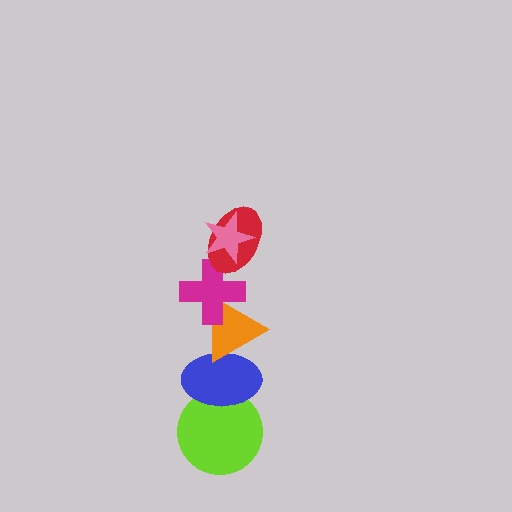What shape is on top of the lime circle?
The blue ellipse is on top of the lime circle.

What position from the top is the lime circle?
The lime circle is 6th from the top.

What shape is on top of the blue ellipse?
The orange triangle is on top of the blue ellipse.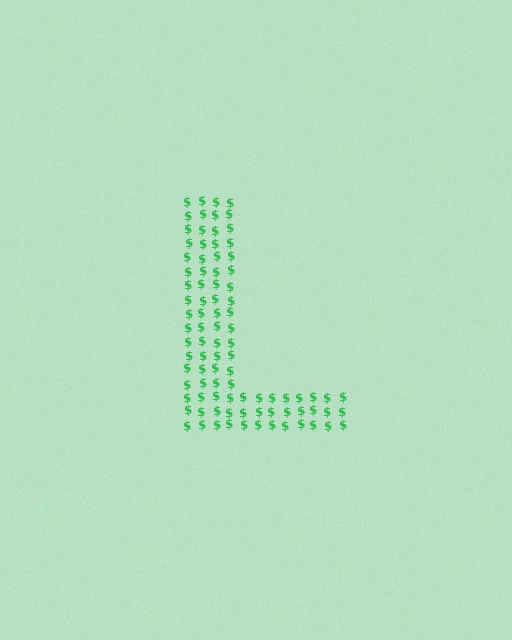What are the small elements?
The small elements are dollar signs.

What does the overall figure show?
The overall figure shows the letter L.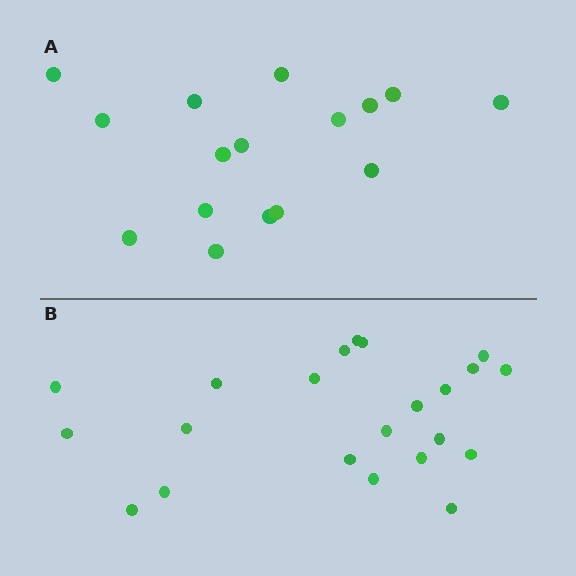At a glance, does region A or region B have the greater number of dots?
Region B (the bottom region) has more dots.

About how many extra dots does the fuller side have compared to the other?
Region B has about 6 more dots than region A.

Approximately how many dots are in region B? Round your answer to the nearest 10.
About 20 dots. (The exact count is 22, which rounds to 20.)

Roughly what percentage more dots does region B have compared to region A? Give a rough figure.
About 40% more.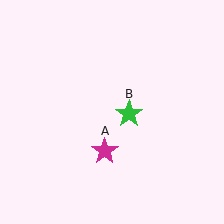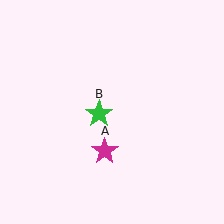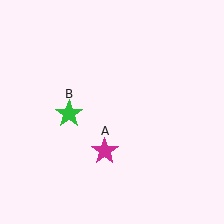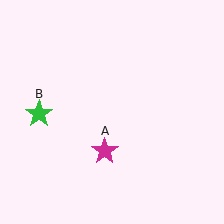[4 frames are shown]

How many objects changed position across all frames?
1 object changed position: green star (object B).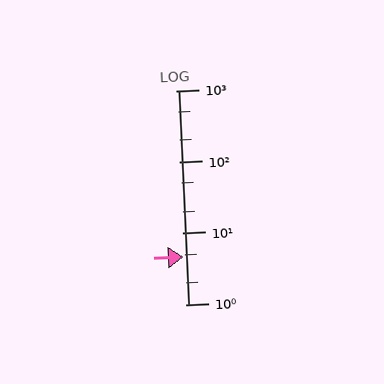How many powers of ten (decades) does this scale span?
The scale spans 3 decades, from 1 to 1000.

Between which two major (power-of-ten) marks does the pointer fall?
The pointer is between 1 and 10.